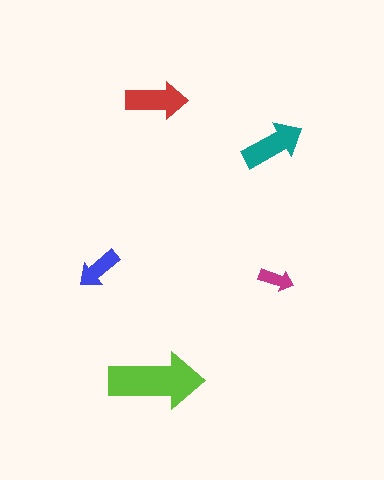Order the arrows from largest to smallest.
the lime one, the teal one, the red one, the blue one, the magenta one.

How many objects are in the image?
There are 5 objects in the image.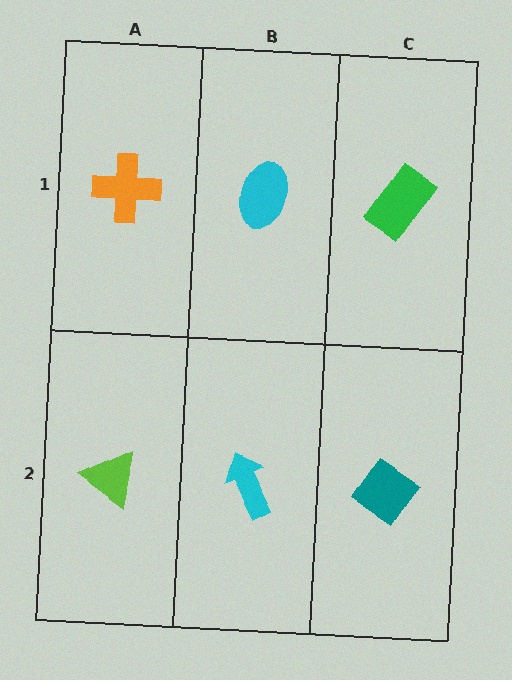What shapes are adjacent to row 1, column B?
A cyan arrow (row 2, column B), an orange cross (row 1, column A), a green rectangle (row 1, column C).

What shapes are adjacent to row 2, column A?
An orange cross (row 1, column A), a cyan arrow (row 2, column B).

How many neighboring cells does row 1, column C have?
2.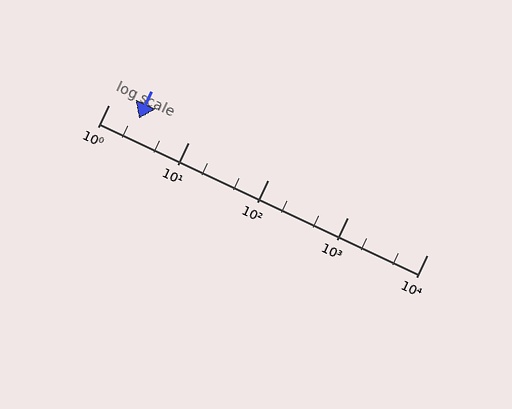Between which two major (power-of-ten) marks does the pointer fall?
The pointer is between 1 and 10.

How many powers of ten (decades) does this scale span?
The scale spans 4 decades, from 1 to 10000.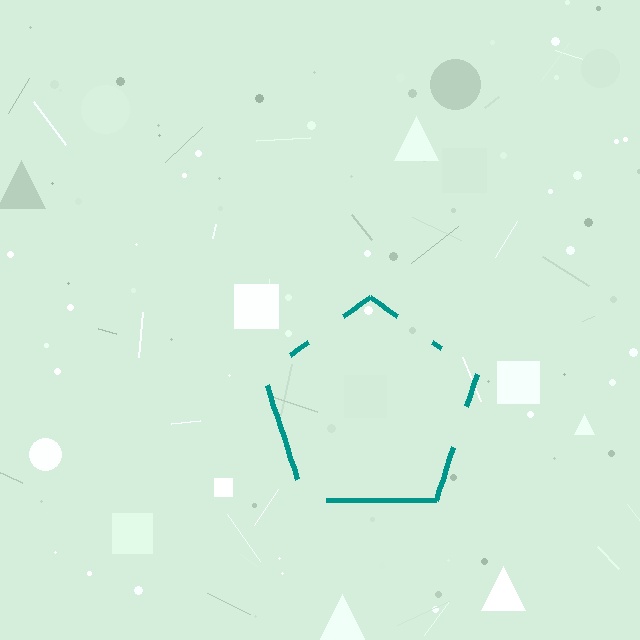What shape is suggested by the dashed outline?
The dashed outline suggests a pentagon.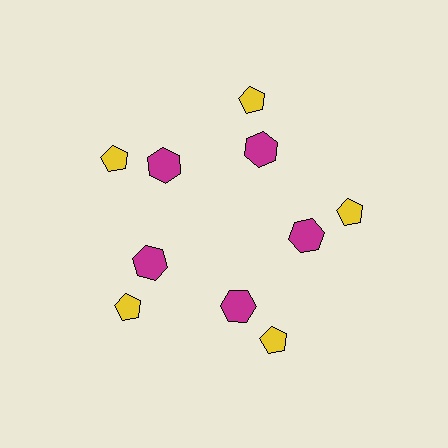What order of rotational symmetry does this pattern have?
This pattern has 5-fold rotational symmetry.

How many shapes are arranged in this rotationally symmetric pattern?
There are 10 shapes, arranged in 5 groups of 2.